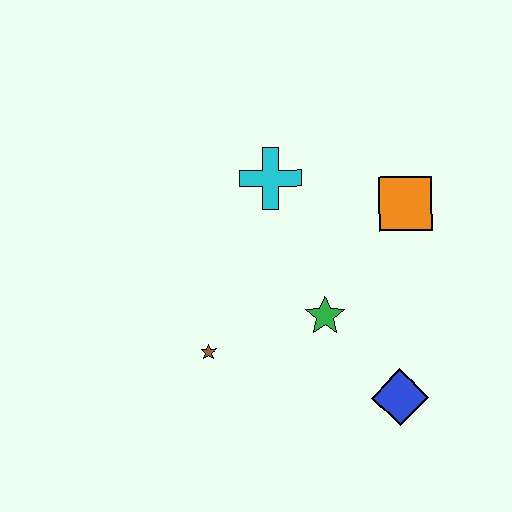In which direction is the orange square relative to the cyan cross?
The orange square is to the right of the cyan cross.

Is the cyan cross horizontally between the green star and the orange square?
No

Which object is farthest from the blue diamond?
The cyan cross is farthest from the blue diamond.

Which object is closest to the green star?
The blue diamond is closest to the green star.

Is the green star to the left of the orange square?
Yes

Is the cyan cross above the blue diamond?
Yes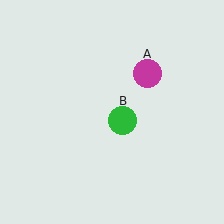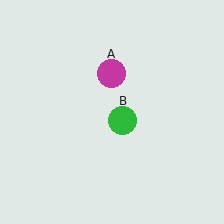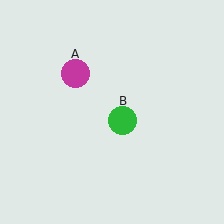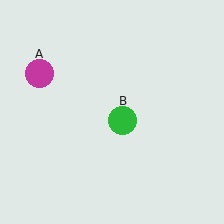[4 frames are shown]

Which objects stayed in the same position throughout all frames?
Green circle (object B) remained stationary.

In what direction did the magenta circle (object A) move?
The magenta circle (object A) moved left.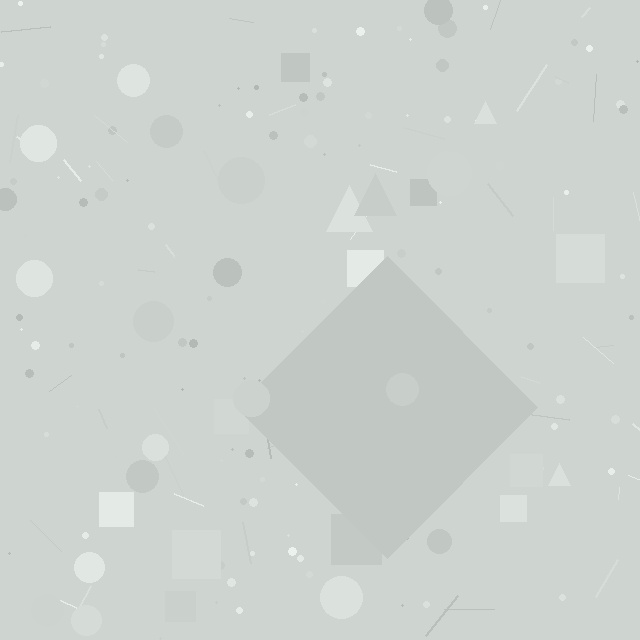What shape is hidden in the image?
A diamond is hidden in the image.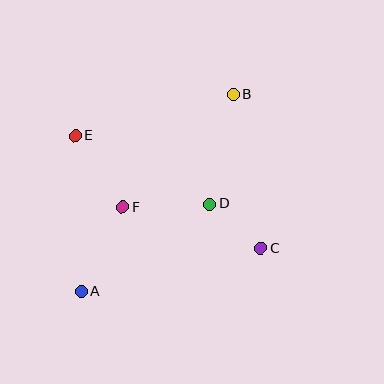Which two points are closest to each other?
Points C and D are closest to each other.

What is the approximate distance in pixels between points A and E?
The distance between A and E is approximately 156 pixels.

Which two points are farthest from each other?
Points A and B are farthest from each other.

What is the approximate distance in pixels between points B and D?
The distance between B and D is approximately 112 pixels.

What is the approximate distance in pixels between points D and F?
The distance between D and F is approximately 87 pixels.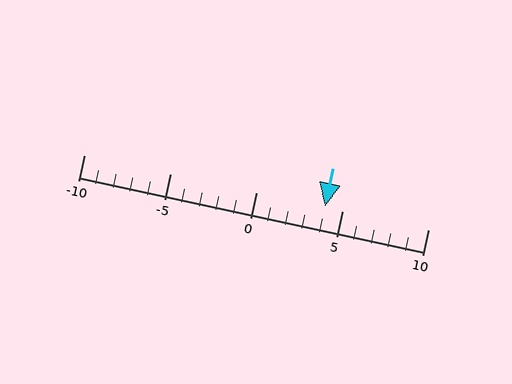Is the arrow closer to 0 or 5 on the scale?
The arrow is closer to 5.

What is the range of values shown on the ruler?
The ruler shows values from -10 to 10.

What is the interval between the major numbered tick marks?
The major tick marks are spaced 5 units apart.